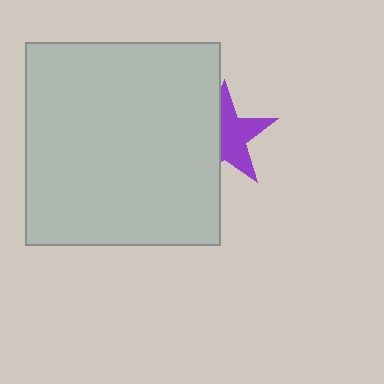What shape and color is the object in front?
The object in front is a light gray rectangle.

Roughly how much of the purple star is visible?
About half of it is visible (roughly 55%).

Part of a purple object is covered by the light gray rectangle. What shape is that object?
It is a star.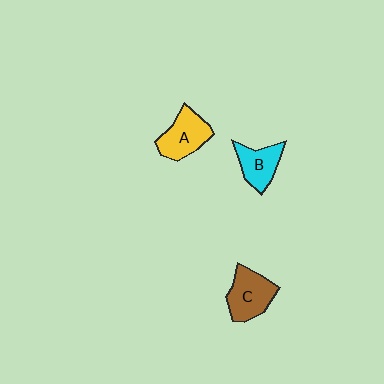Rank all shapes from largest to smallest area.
From largest to smallest: C (brown), A (yellow), B (cyan).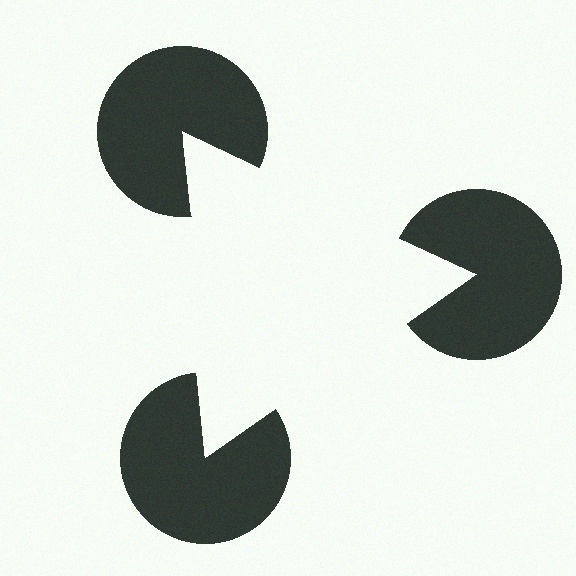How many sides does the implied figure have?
3 sides.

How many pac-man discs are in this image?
There are 3 — one at each vertex of the illusory triangle.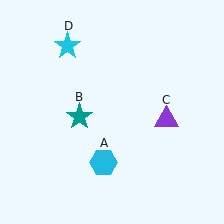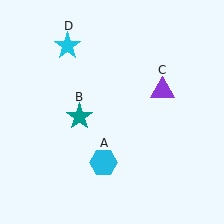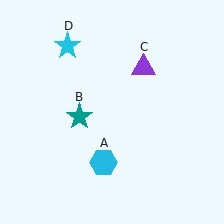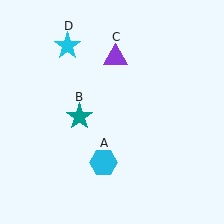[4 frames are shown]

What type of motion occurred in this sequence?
The purple triangle (object C) rotated counterclockwise around the center of the scene.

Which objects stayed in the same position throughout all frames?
Cyan hexagon (object A) and teal star (object B) and cyan star (object D) remained stationary.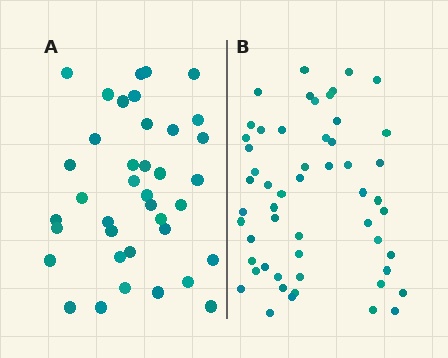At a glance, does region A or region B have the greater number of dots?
Region B (the right region) has more dots.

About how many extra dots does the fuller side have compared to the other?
Region B has approximately 15 more dots than region A.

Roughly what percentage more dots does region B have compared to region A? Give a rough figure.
About 40% more.